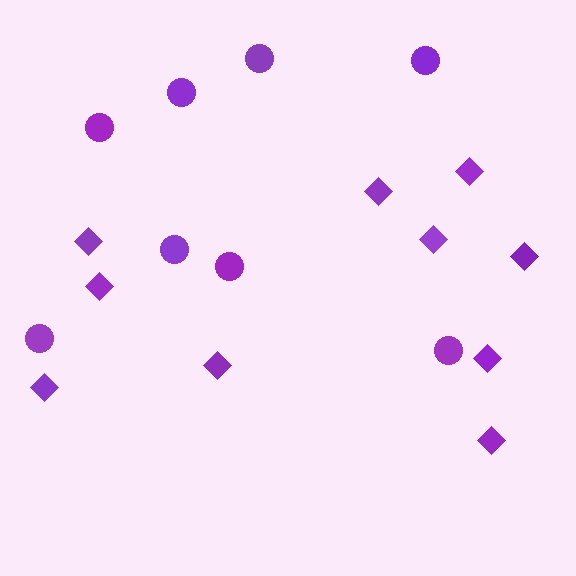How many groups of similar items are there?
There are 2 groups: one group of diamonds (10) and one group of circles (8).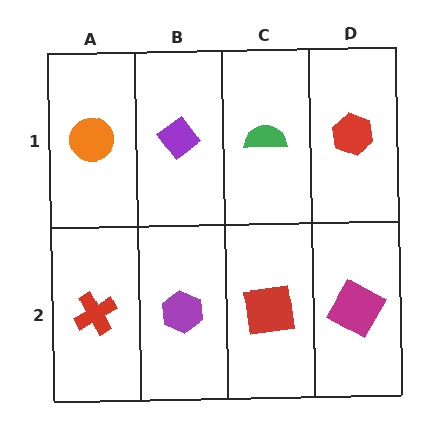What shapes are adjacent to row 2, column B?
A purple diamond (row 1, column B), a red cross (row 2, column A), a red square (row 2, column C).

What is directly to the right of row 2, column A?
A purple hexagon.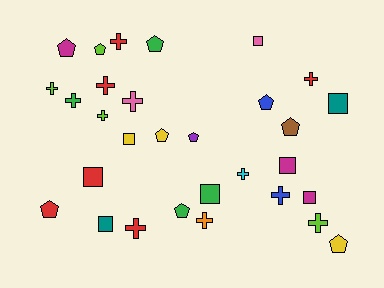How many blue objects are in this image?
There are 2 blue objects.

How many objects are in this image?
There are 30 objects.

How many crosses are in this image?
There are 12 crosses.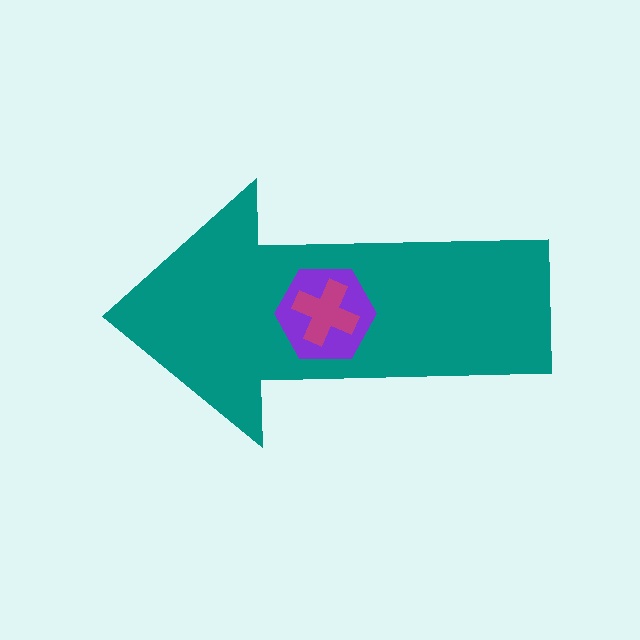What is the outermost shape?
The teal arrow.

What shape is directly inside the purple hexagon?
The magenta cross.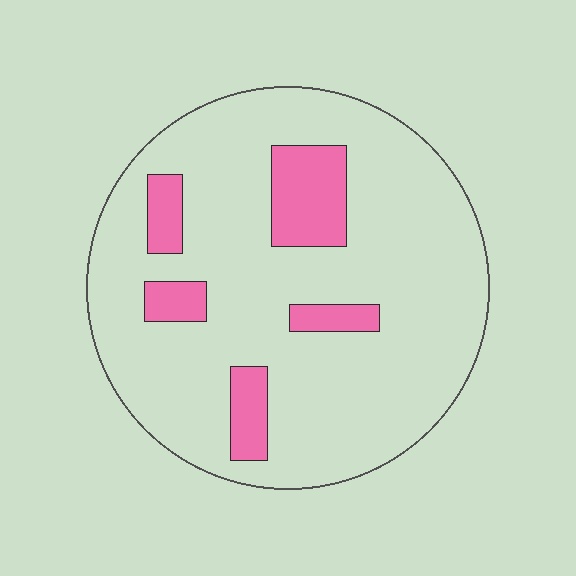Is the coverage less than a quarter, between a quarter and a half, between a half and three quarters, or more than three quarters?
Less than a quarter.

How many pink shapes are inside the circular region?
5.